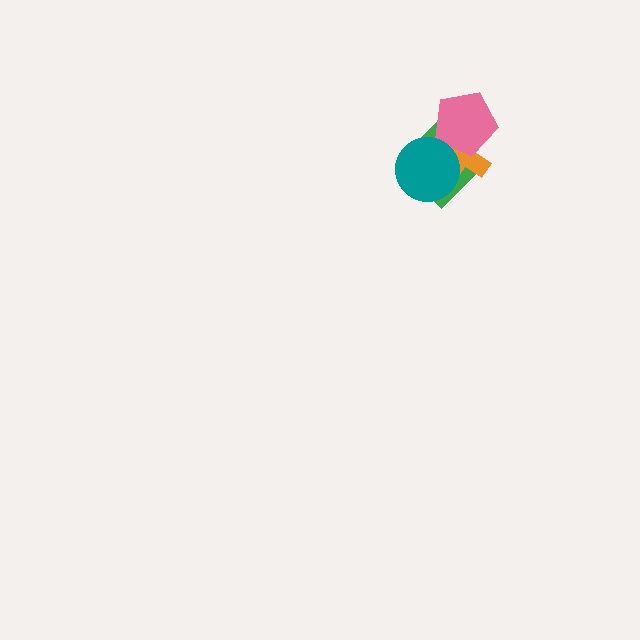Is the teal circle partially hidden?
No, no other shape covers it.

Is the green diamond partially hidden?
Yes, it is partially covered by another shape.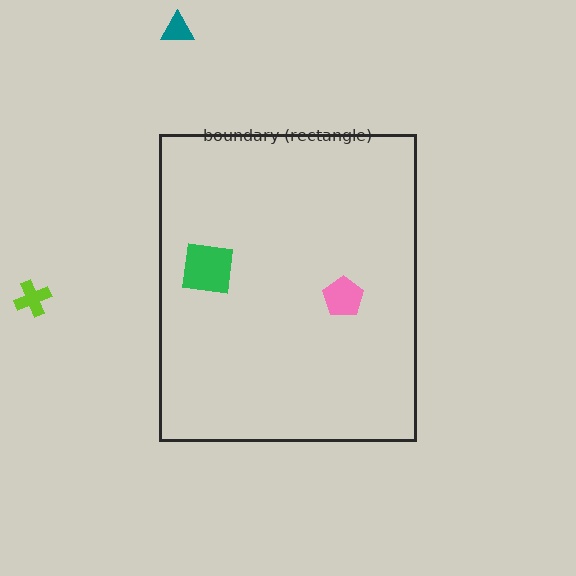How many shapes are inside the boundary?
3 inside, 2 outside.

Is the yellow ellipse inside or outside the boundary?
Inside.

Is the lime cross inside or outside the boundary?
Outside.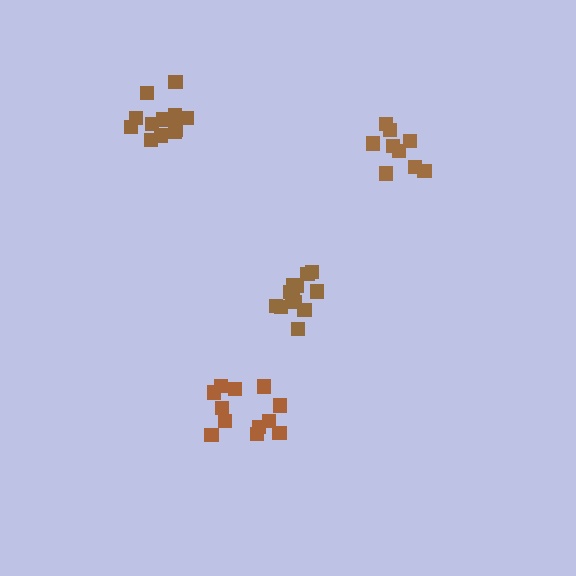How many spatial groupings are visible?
There are 4 spatial groupings.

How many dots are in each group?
Group 1: 12 dots, Group 2: 9 dots, Group 3: 12 dots, Group 4: 12 dots (45 total).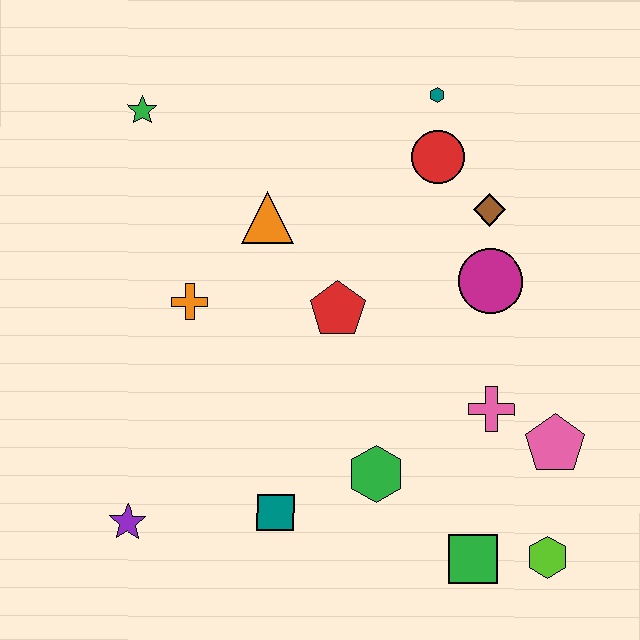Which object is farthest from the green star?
The lime hexagon is farthest from the green star.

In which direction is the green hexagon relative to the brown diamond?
The green hexagon is below the brown diamond.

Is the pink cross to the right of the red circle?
Yes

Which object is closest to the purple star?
The teal square is closest to the purple star.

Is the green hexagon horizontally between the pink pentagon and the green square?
No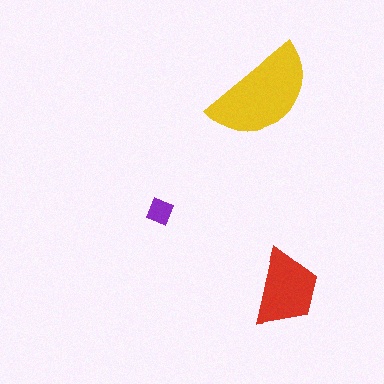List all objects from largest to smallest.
The yellow semicircle, the red trapezoid, the purple diamond.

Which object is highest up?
The yellow semicircle is topmost.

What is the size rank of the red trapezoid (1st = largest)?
2nd.